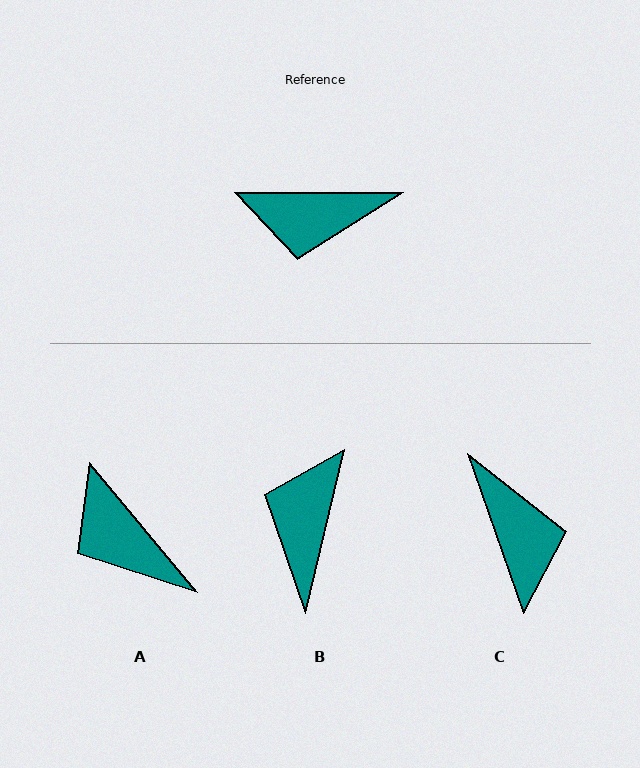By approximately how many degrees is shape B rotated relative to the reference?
Approximately 103 degrees clockwise.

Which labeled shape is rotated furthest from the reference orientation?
C, about 109 degrees away.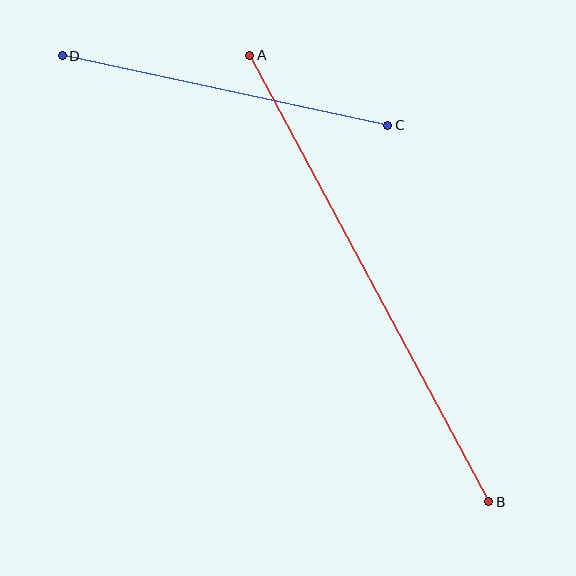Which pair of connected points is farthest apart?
Points A and B are farthest apart.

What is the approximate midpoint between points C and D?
The midpoint is at approximately (225, 91) pixels.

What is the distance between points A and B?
The distance is approximately 506 pixels.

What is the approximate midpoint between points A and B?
The midpoint is at approximately (369, 279) pixels.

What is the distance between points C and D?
The distance is approximately 333 pixels.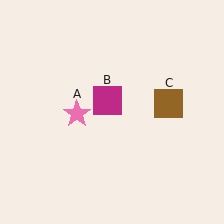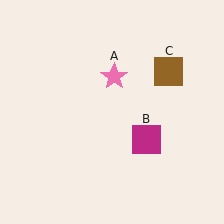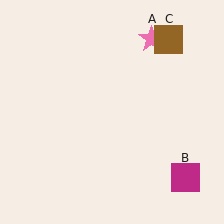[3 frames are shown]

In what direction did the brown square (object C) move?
The brown square (object C) moved up.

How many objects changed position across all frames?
3 objects changed position: pink star (object A), magenta square (object B), brown square (object C).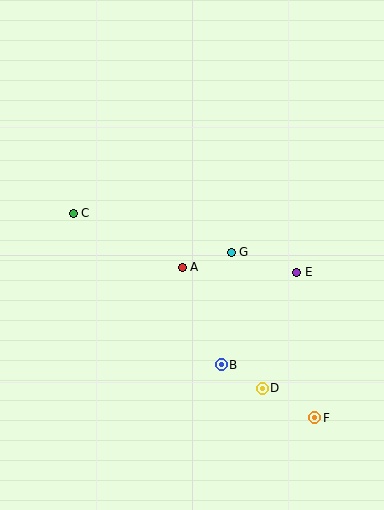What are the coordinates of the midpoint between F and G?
The midpoint between F and G is at (273, 335).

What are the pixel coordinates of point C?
Point C is at (73, 213).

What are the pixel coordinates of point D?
Point D is at (262, 388).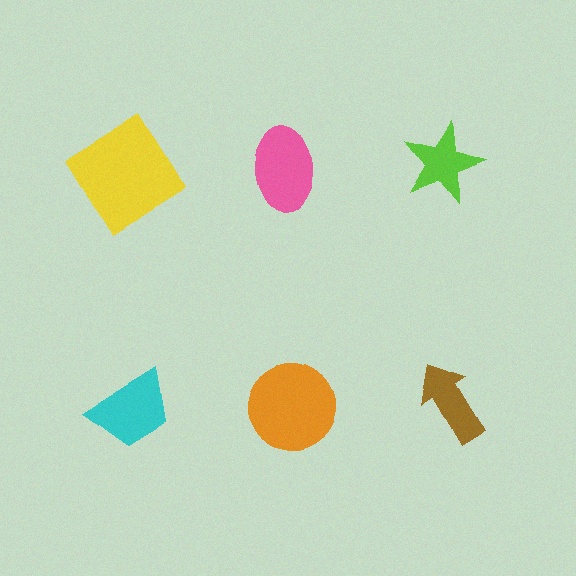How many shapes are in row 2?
3 shapes.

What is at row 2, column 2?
An orange circle.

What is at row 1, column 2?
A pink ellipse.